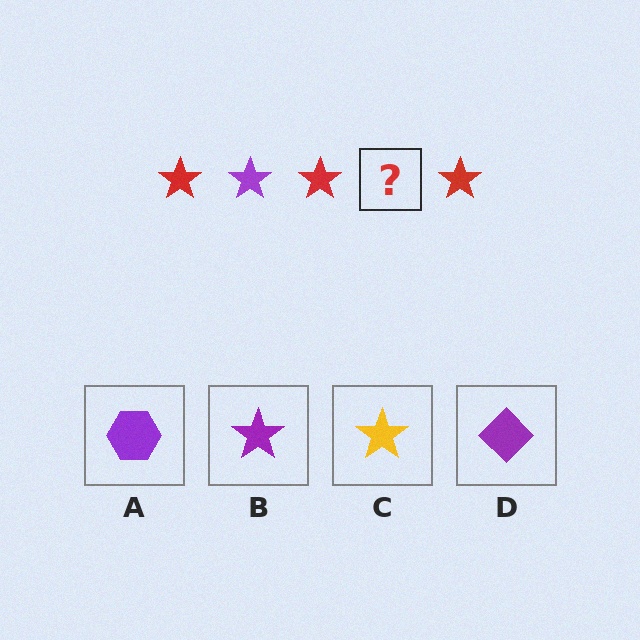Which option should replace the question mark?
Option B.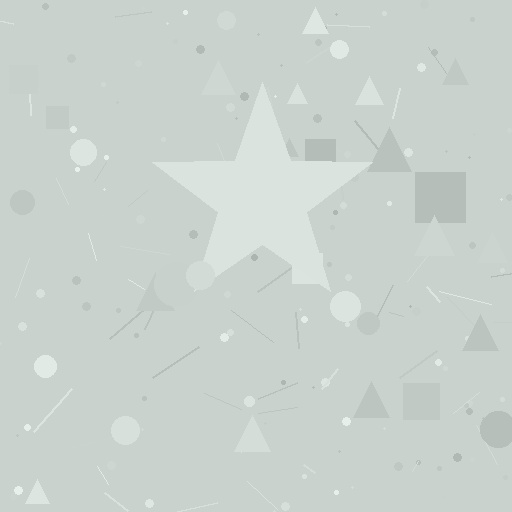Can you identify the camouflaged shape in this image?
The camouflaged shape is a star.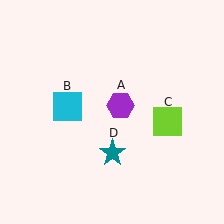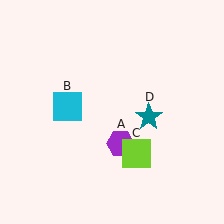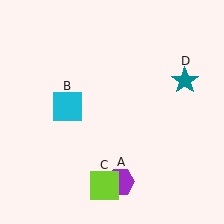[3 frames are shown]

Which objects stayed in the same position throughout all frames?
Cyan square (object B) remained stationary.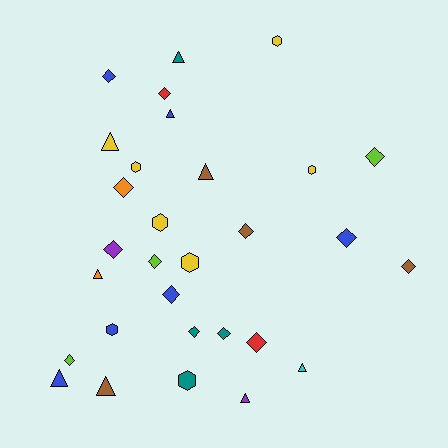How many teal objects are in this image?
There are 4 teal objects.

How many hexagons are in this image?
There are 7 hexagons.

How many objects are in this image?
There are 30 objects.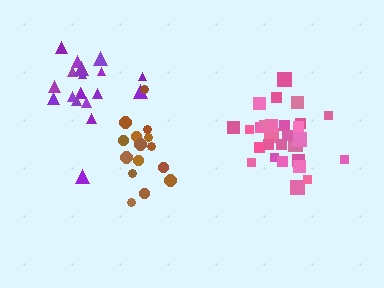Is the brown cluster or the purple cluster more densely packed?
Purple.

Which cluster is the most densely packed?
Pink.